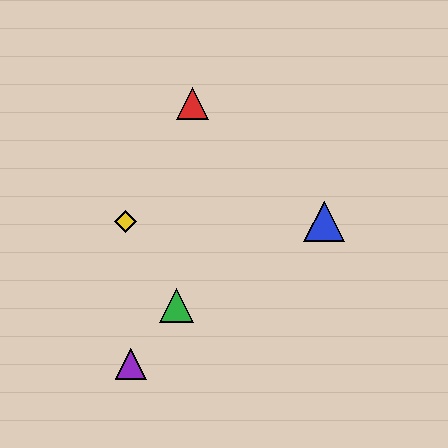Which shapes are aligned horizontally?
The blue triangle, the yellow diamond are aligned horizontally.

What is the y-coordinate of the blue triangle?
The blue triangle is at y≈221.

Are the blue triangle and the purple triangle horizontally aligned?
No, the blue triangle is at y≈221 and the purple triangle is at y≈364.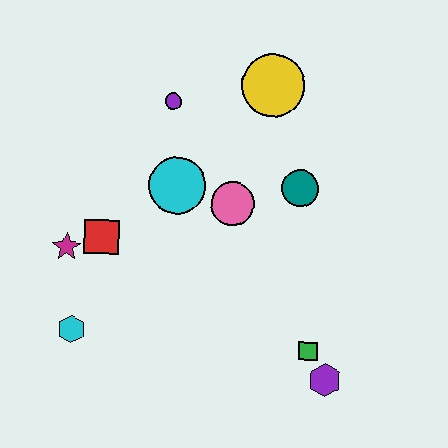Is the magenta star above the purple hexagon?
Yes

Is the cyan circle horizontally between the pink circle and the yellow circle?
No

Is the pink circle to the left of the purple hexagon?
Yes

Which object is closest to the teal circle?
The pink circle is closest to the teal circle.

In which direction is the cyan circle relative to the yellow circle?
The cyan circle is below the yellow circle.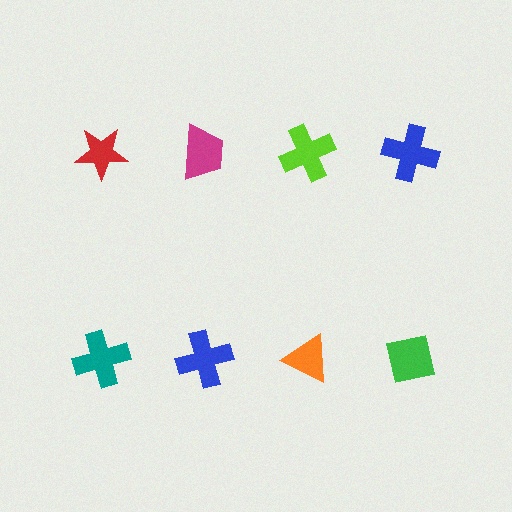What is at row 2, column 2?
A blue cross.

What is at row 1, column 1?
A red star.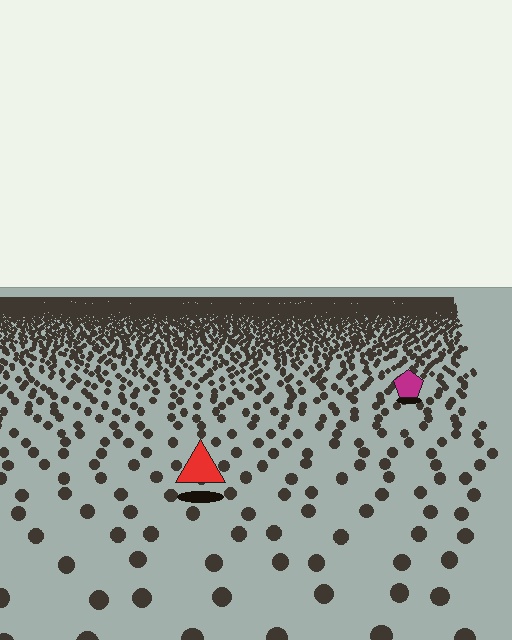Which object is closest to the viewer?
The red triangle is closest. The texture marks near it are larger and more spread out.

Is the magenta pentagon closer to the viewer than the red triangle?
No. The red triangle is closer — you can tell from the texture gradient: the ground texture is coarser near it.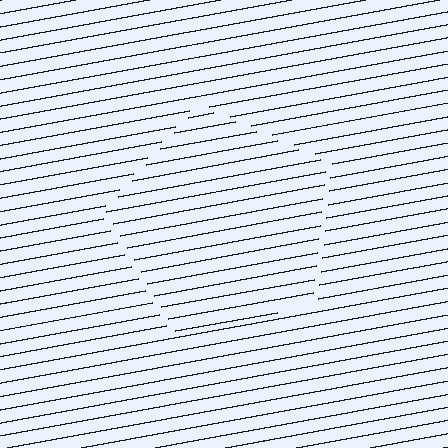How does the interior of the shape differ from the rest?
The interior of the shape contains the same grating, shifted by half a period — the contour is defined by the phase discontinuity where line-ends from the inner and outer gratings abut.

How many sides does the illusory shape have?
5 sides — the line-ends trace a pentagon.